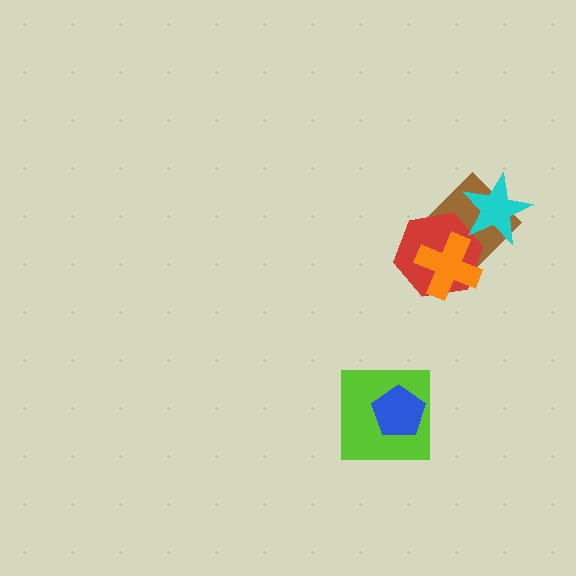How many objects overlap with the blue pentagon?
1 object overlaps with the blue pentagon.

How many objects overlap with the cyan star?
2 objects overlap with the cyan star.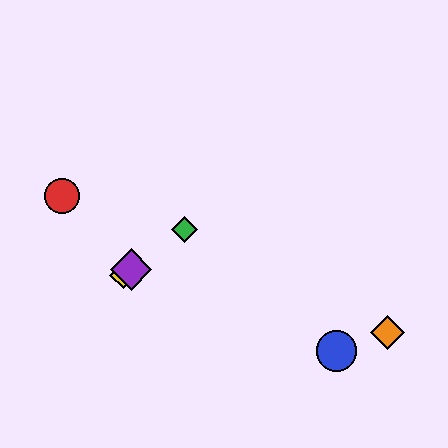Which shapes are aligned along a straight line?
The green diamond, the yellow diamond, the purple diamond are aligned along a straight line.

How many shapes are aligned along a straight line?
3 shapes (the green diamond, the yellow diamond, the purple diamond) are aligned along a straight line.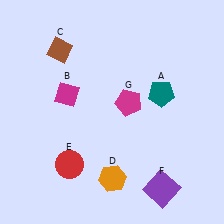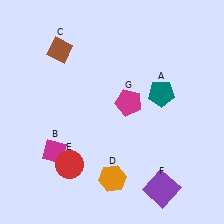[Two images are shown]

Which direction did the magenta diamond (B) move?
The magenta diamond (B) moved down.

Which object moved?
The magenta diamond (B) moved down.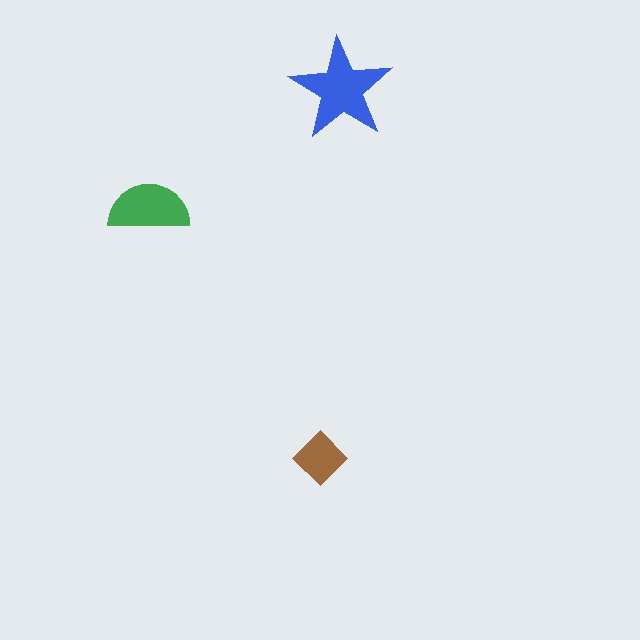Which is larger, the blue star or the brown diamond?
The blue star.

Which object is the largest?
The blue star.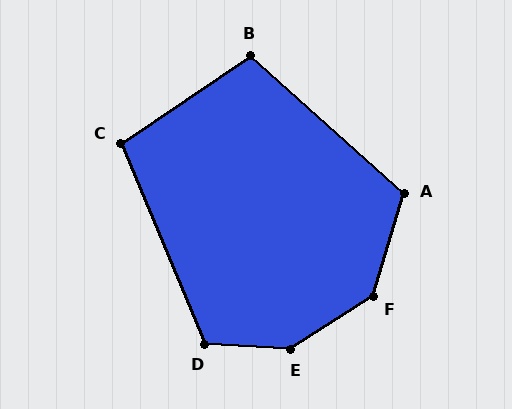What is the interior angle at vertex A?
Approximately 115 degrees (obtuse).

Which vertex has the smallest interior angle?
C, at approximately 101 degrees.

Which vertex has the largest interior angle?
E, at approximately 144 degrees.